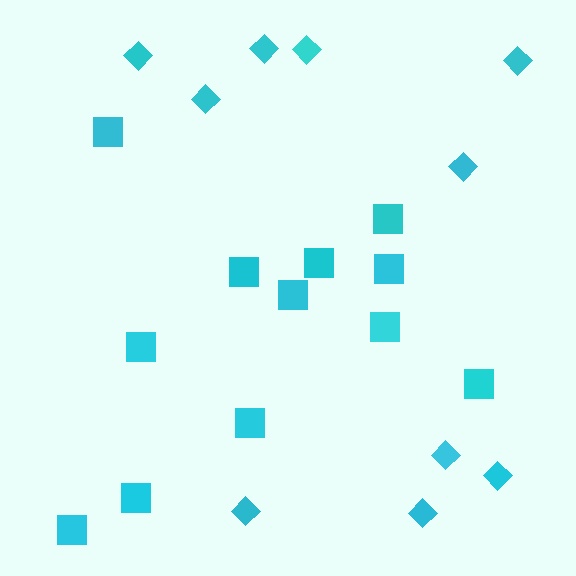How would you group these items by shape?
There are 2 groups: one group of diamonds (10) and one group of squares (12).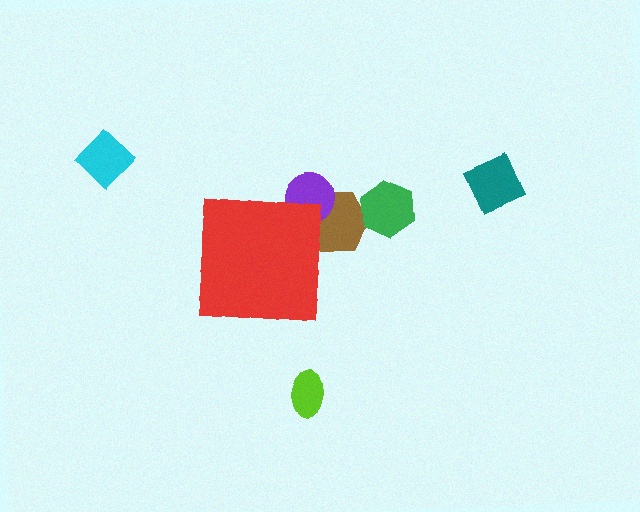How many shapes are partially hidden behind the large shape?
2 shapes are partially hidden.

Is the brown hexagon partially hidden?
Yes, the brown hexagon is partially hidden behind the red square.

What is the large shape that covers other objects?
A red square.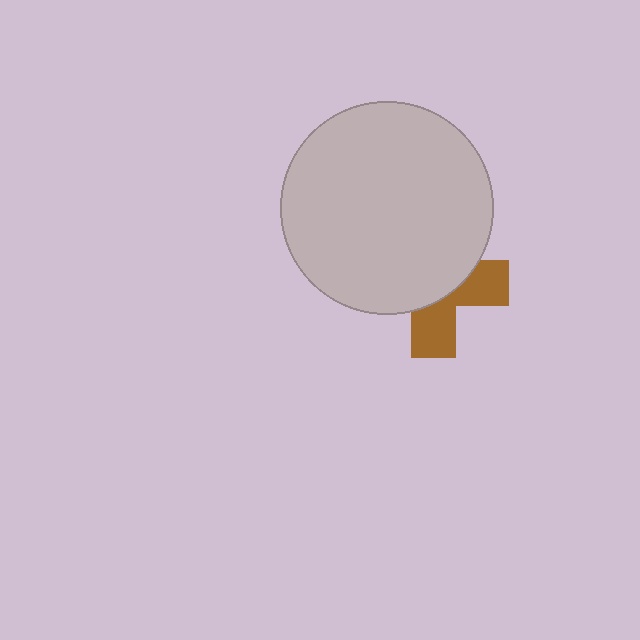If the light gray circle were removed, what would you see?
You would see the complete brown cross.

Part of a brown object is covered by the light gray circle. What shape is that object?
It is a cross.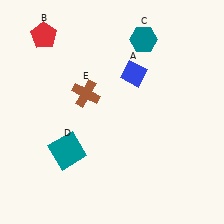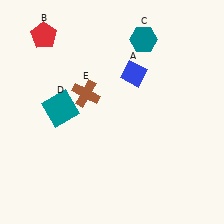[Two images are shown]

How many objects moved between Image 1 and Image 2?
1 object moved between the two images.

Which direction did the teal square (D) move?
The teal square (D) moved up.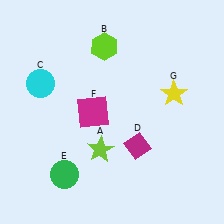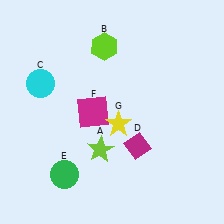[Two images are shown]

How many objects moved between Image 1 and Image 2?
1 object moved between the two images.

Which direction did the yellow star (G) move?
The yellow star (G) moved left.